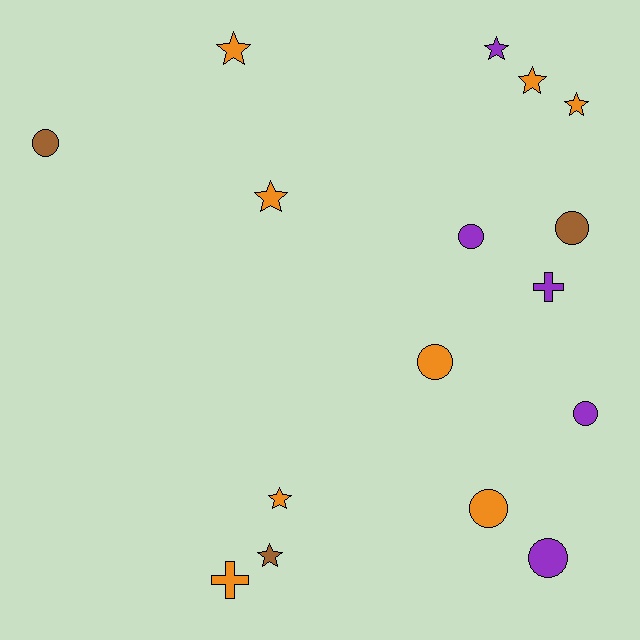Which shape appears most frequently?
Circle, with 7 objects.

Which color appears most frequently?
Orange, with 8 objects.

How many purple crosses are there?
There is 1 purple cross.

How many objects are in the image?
There are 16 objects.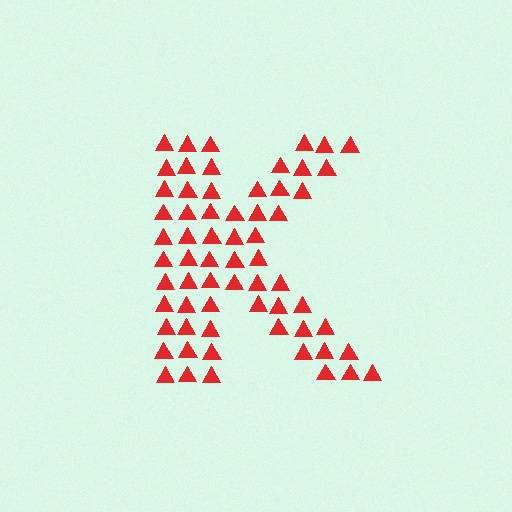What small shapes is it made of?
It is made of small triangles.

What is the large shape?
The large shape is the letter K.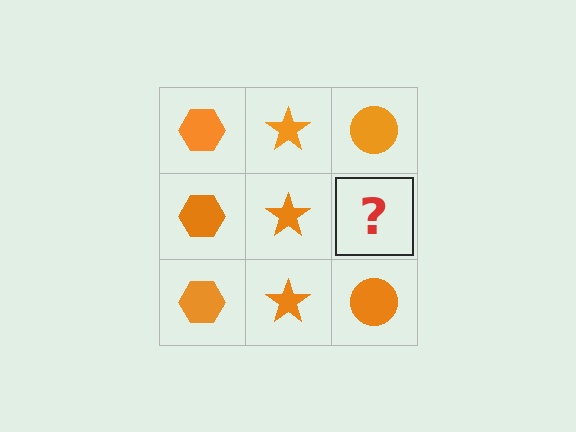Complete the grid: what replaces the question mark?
The question mark should be replaced with an orange circle.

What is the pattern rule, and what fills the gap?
The rule is that each column has a consistent shape. The gap should be filled with an orange circle.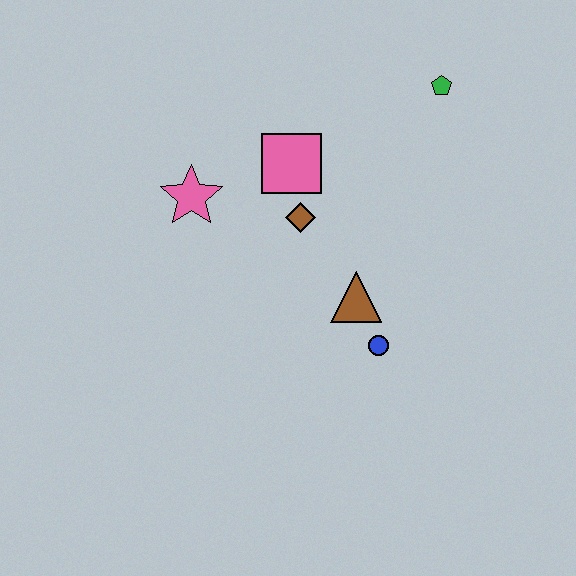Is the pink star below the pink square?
Yes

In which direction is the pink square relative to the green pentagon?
The pink square is to the left of the green pentagon.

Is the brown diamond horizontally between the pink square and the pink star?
No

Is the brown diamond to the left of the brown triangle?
Yes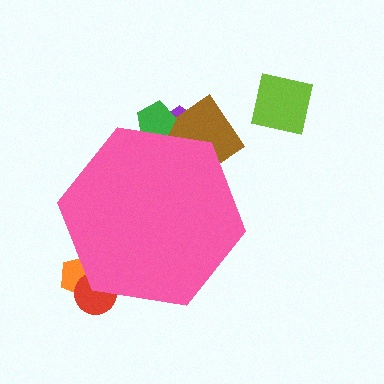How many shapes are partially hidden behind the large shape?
5 shapes are partially hidden.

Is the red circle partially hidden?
Yes, the red circle is partially hidden behind the pink hexagon.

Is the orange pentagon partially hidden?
Yes, the orange pentagon is partially hidden behind the pink hexagon.